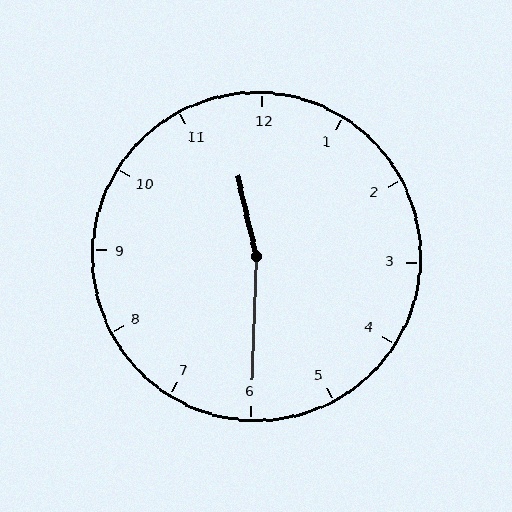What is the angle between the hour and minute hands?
Approximately 165 degrees.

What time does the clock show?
11:30.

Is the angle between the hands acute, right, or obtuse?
It is obtuse.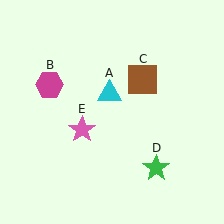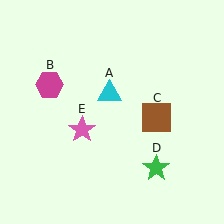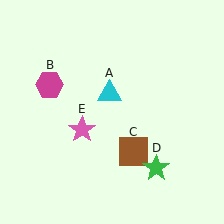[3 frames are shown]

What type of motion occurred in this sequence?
The brown square (object C) rotated clockwise around the center of the scene.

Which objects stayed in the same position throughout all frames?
Cyan triangle (object A) and magenta hexagon (object B) and green star (object D) and pink star (object E) remained stationary.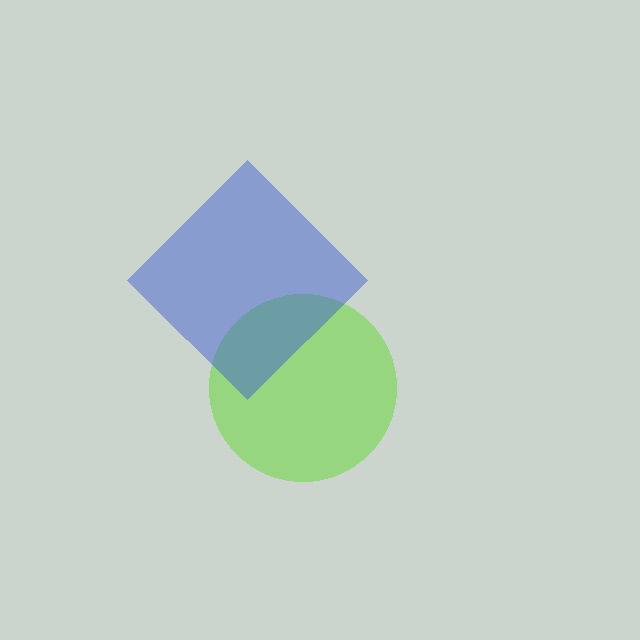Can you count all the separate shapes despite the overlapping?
Yes, there are 2 separate shapes.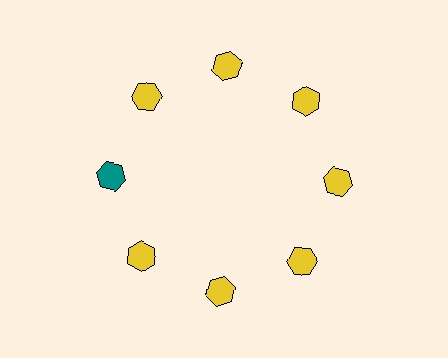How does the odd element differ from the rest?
It has a different color: teal instead of yellow.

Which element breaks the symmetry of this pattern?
The teal hexagon at roughly the 9 o'clock position breaks the symmetry. All other shapes are yellow hexagons.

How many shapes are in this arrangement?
There are 8 shapes arranged in a ring pattern.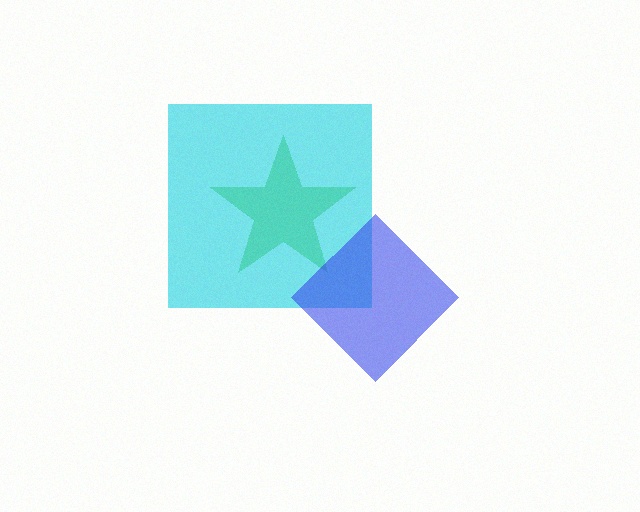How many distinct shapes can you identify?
There are 3 distinct shapes: a lime star, a cyan square, a blue diamond.